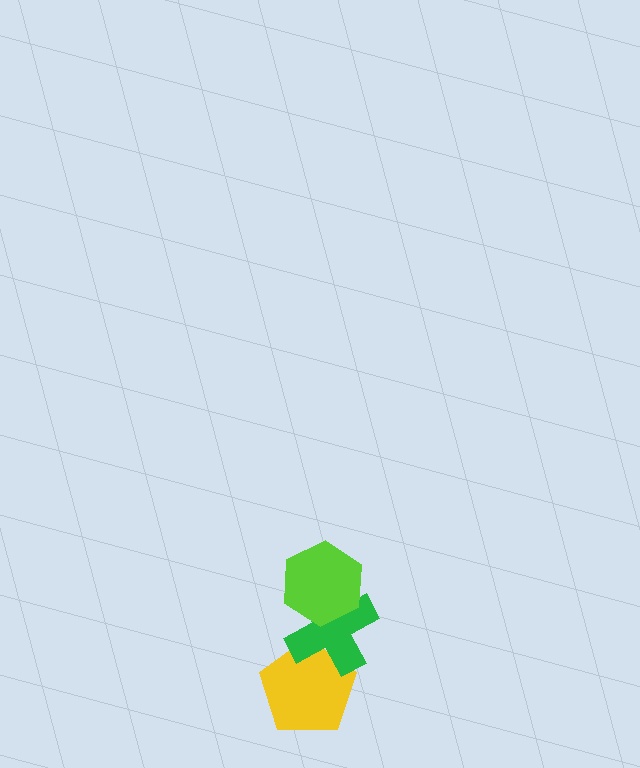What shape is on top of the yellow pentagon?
The green cross is on top of the yellow pentagon.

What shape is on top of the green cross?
The lime hexagon is on top of the green cross.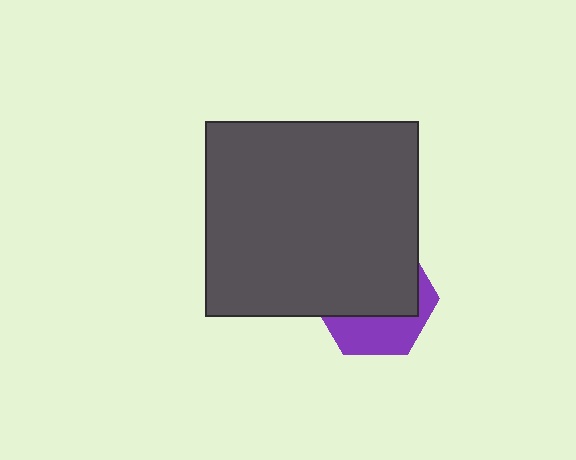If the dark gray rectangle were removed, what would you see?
You would see the complete purple hexagon.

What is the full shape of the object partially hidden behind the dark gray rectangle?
The partially hidden object is a purple hexagon.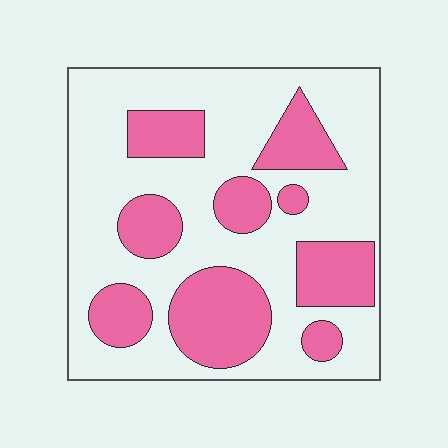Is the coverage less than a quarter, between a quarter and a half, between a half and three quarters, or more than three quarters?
Between a quarter and a half.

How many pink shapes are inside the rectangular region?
9.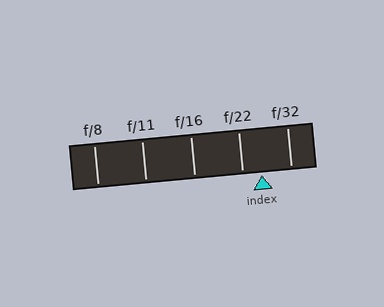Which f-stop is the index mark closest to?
The index mark is closest to f/22.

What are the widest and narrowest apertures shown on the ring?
The widest aperture shown is f/8 and the narrowest is f/32.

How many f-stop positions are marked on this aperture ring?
There are 5 f-stop positions marked.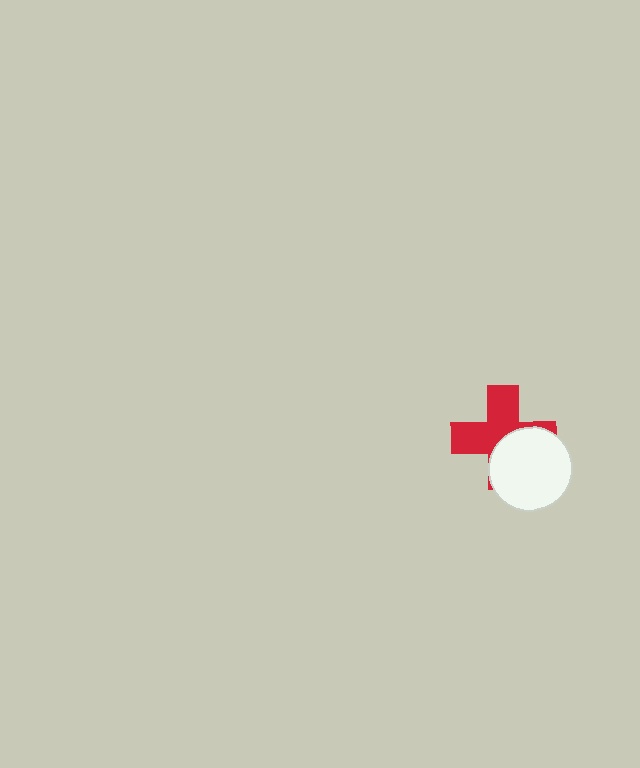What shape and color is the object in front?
The object in front is a white circle.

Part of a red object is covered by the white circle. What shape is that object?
It is a cross.